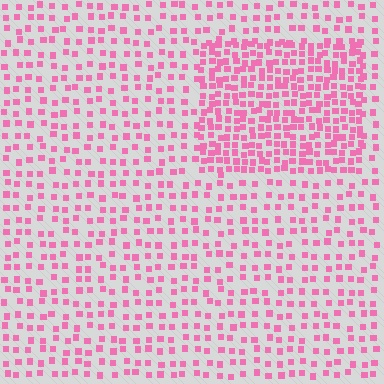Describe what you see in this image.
The image contains small pink elements arranged at two different densities. A rectangle-shaped region is visible where the elements are more densely packed than the surrounding area.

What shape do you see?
I see a rectangle.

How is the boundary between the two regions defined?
The boundary is defined by a change in element density (approximately 2.1x ratio). All elements are the same color, size, and shape.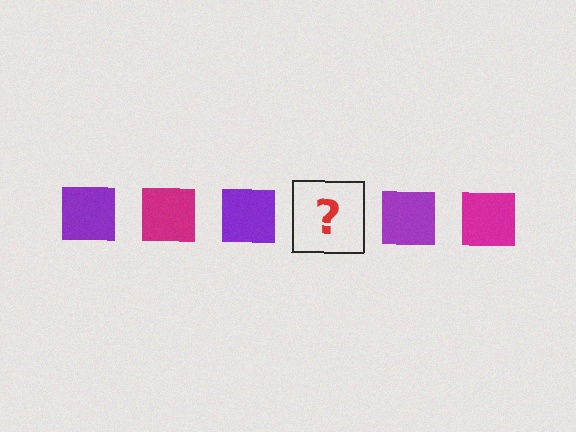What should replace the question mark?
The question mark should be replaced with a magenta square.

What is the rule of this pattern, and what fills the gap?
The rule is that the pattern cycles through purple, magenta squares. The gap should be filled with a magenta square.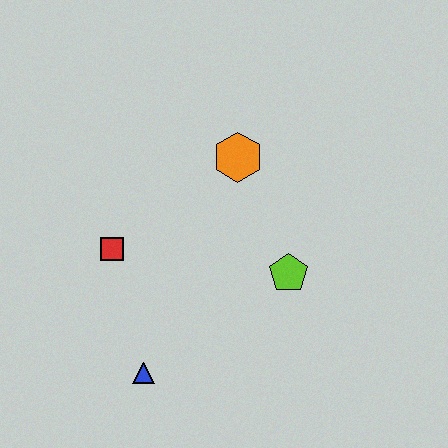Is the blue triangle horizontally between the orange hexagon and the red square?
Yes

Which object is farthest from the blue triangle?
The orange hexagon is farthest from the blue triangle.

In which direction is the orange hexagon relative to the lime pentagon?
The orange hexagon is above the lime pentagon.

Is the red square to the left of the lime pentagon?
Yes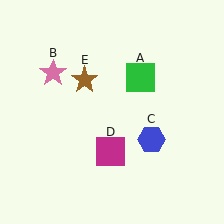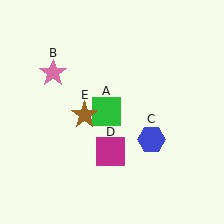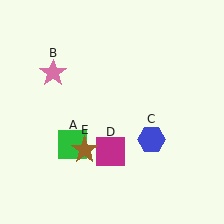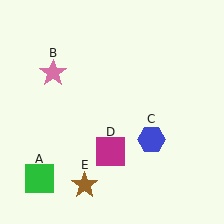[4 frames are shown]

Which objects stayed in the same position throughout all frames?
Pink star (object B) and blue hexagon (object C) and magenta square (object D) remained stationary.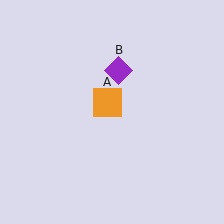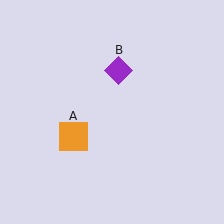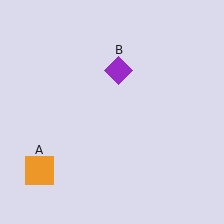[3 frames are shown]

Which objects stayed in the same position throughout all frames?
Purple diamond (object B) remained stationary.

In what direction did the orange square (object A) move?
The orange square (object A) moved down and to the left.